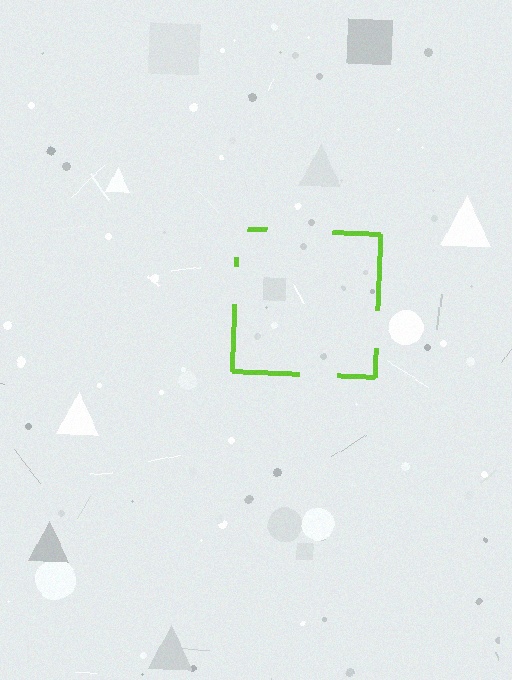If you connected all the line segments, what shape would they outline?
They would outline a square.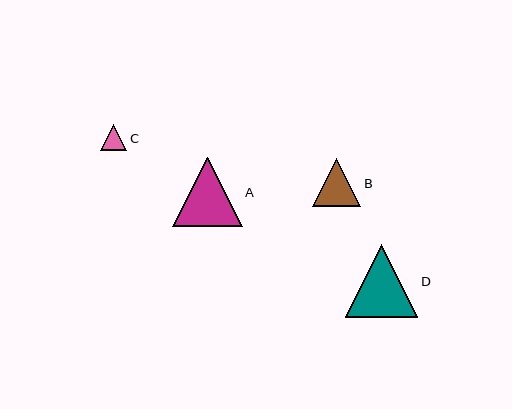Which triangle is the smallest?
Triangle C is the smallest with a size of approximately 26 pixels.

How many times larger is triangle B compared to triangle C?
Triangle B is approximately 1.9 times the size of triangle C.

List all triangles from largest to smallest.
From largest to smallest: D, A, B, C.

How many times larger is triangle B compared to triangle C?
Triangle B is approximately 1.9 times the size of triangle C.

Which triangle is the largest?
Triangle D is the largest with a size of approximately 73 pixels.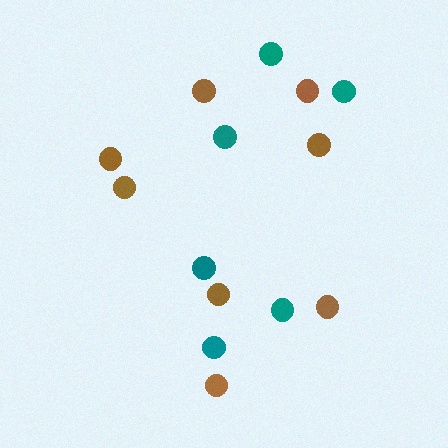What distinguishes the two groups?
There are 2 groups: one group of brown circles (8) and one group of teal circles (6).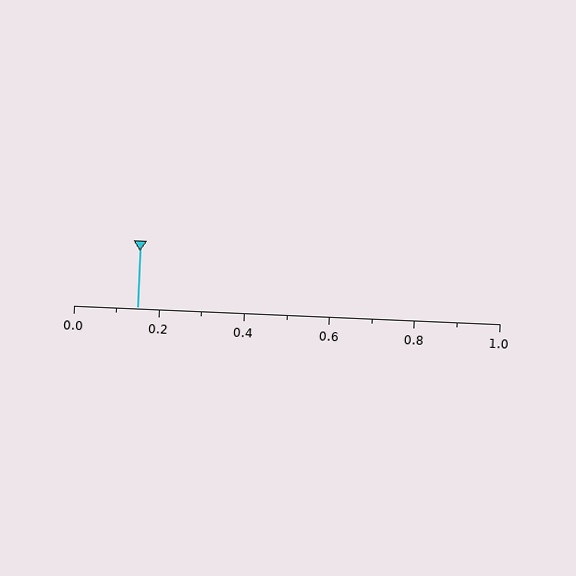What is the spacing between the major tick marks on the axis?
The major ticks are spaced 0.2 apart.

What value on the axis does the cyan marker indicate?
The marker indicates approximately 0.15.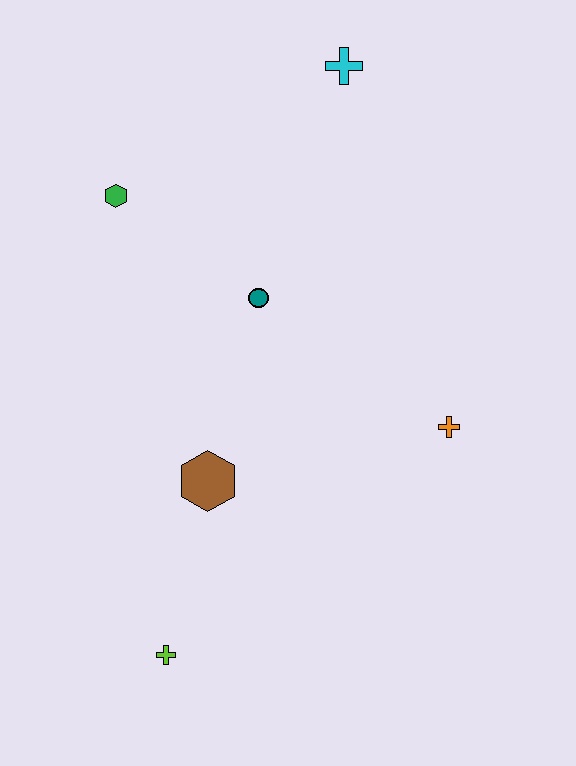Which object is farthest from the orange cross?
The green hexagon is farthest from the orange cross.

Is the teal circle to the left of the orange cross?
Yes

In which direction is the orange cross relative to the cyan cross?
The orange cross is below the cyan cross.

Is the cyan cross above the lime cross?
Yes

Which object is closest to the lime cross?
The brown hexagon is closest to the lime cross.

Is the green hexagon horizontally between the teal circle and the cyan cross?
No